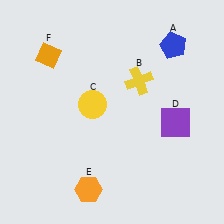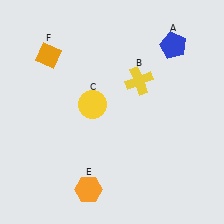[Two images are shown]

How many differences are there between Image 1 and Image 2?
There is 1 difference between the two images.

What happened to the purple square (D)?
The purple square (D) was removed in Image 2. It was in the bottom-right area of Image 1.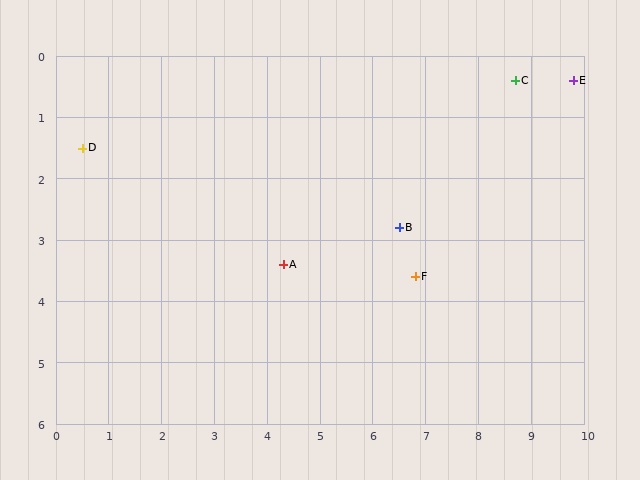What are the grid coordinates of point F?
Point F is at approximately (6.8, 3.6).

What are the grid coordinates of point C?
Point C is at approximately (8.7, 0.4).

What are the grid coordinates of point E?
Point E is at approximately (9.8, 0.4).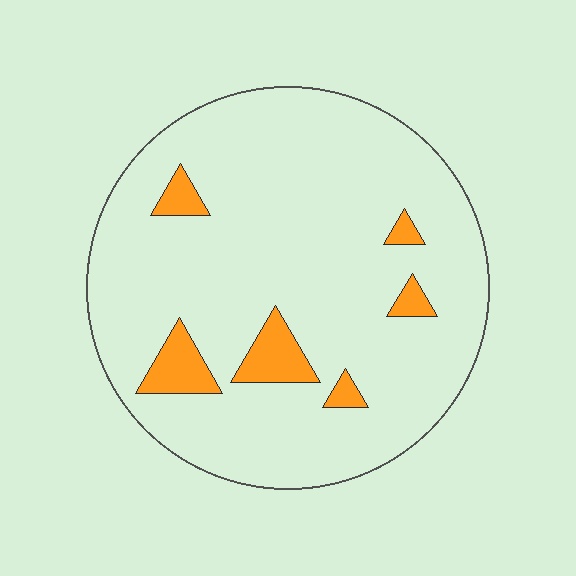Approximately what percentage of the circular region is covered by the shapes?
Approximately 10%.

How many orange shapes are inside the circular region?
6.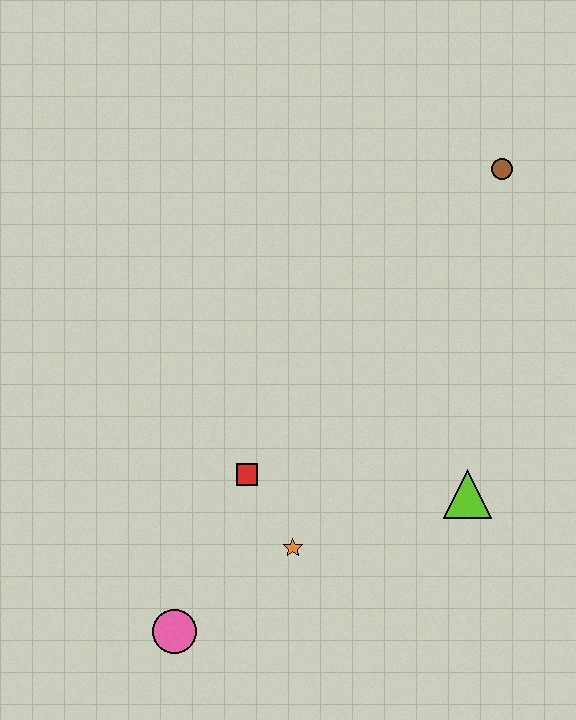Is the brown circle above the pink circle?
Yes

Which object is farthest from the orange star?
The brown circle is farthest from the orange star.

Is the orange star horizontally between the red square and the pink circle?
No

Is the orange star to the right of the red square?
Yes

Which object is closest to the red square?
The orange star is closest to the red square.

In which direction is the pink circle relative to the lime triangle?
The pink circle is to the left of the lime triangle.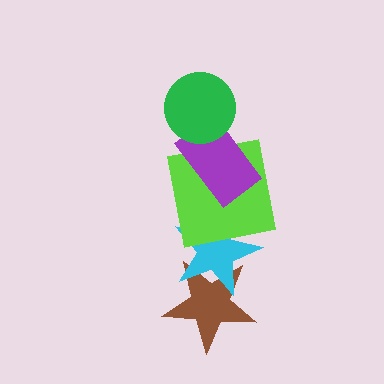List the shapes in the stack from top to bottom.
From top to bottom: the green circle, the purple rectangle, the lime square, the cyan star, the brown star.